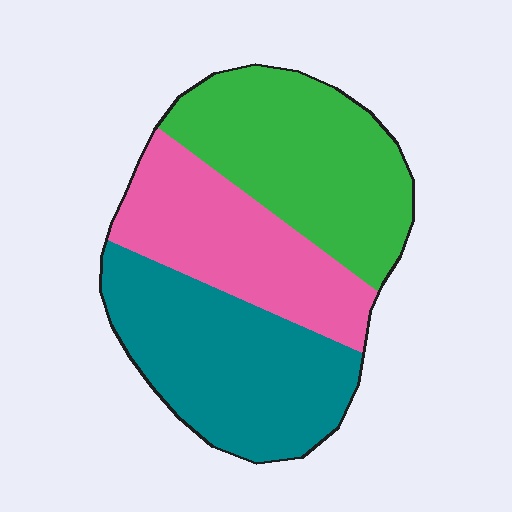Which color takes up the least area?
Pink, at roughly 30%.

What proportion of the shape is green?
Green covers around 35% of the shape.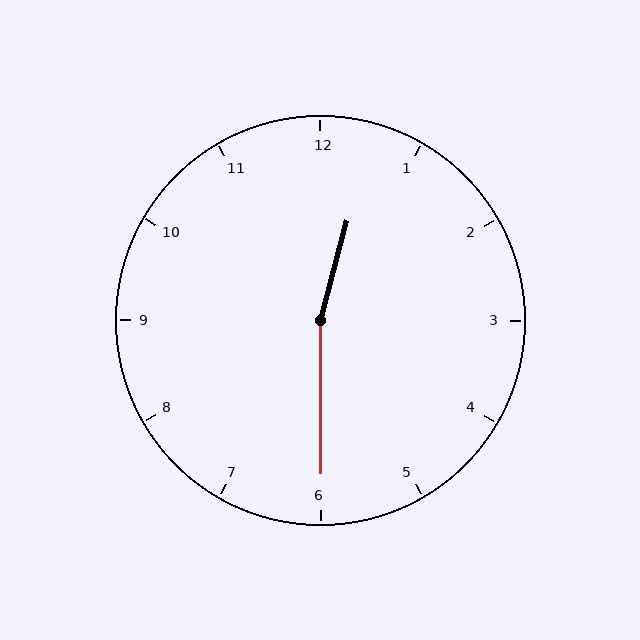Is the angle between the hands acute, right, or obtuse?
It is obtuse.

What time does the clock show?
12:30.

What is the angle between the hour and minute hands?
Approximately 165 degrees.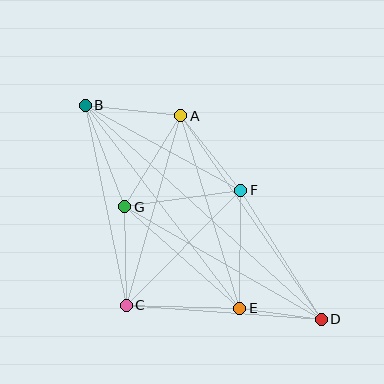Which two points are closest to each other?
Points D and E are closest to each other.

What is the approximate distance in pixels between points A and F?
The distance between A and F is approximately 96 pixels.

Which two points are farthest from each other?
Points B and D are farthest from each other.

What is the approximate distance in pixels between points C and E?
The distance between C and E is approximately 113 pixels.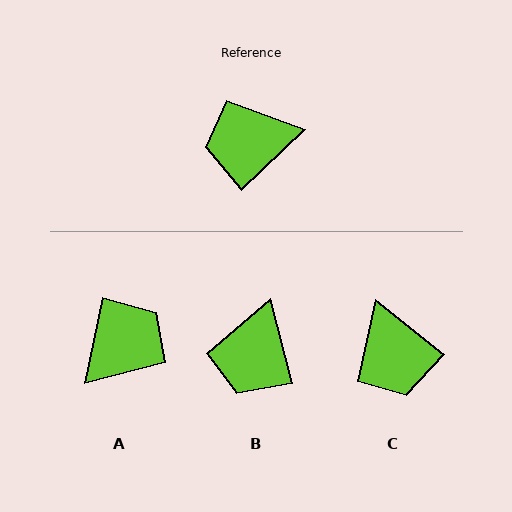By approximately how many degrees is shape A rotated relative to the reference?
Approximately 145 degrees clockwise.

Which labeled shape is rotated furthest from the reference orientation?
A, about 145 degrees away.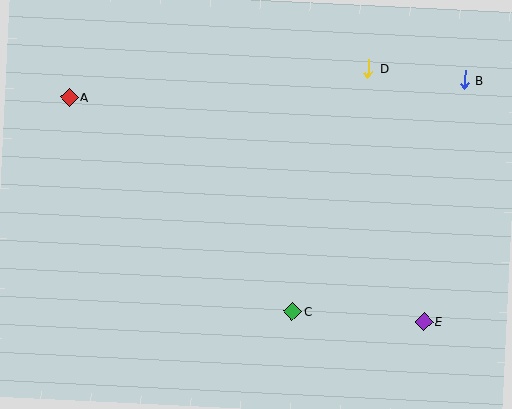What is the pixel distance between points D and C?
The distance between D and C is 254 pixels.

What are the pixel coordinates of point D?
Point D is at (368, 68).